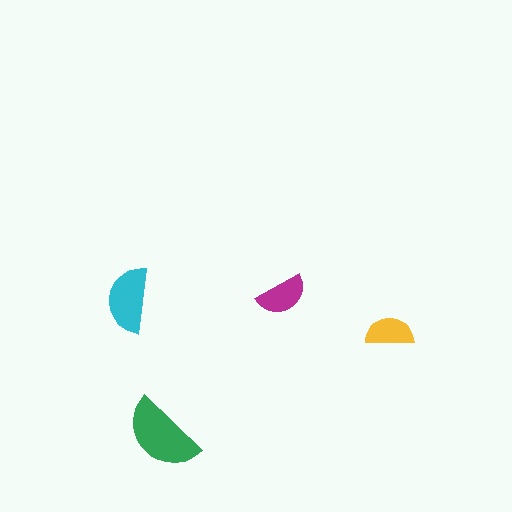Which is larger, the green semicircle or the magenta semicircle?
The green one.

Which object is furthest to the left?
The cyan semicircle is leftmost.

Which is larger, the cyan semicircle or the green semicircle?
The green one.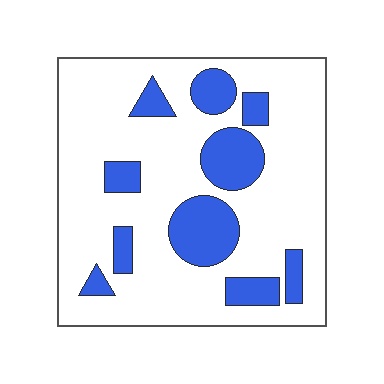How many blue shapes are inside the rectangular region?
10.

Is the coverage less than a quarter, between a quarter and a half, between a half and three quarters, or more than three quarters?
Less than a quarter.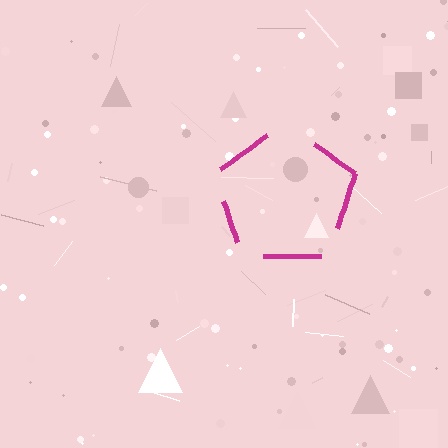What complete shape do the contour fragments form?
The contour fragments form a pentagon.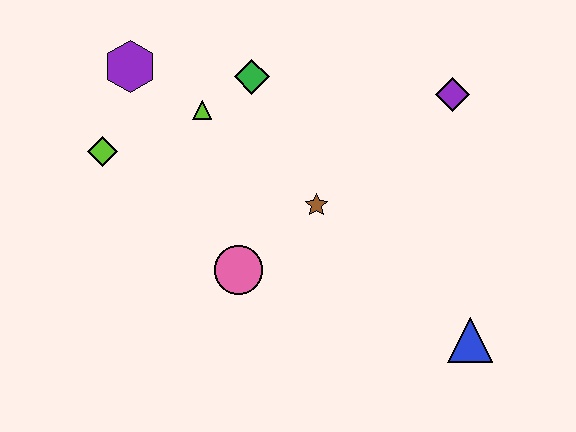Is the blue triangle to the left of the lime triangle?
No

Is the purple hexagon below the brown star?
No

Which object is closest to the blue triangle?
The brown star is closest to the blue triangle.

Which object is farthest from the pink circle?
The purple diamond is farthest from the pink circle.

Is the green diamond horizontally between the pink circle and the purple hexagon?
No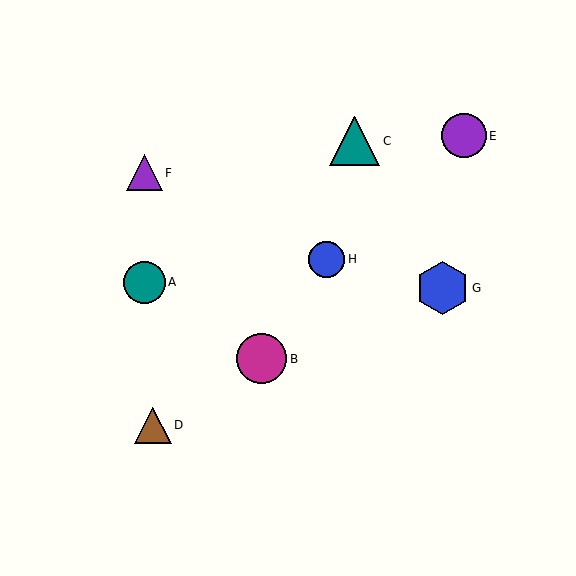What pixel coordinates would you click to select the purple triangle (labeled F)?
Click at (144, 173) to select the purple triangle F.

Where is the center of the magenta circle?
The center of the magenta circle is at (262, 359).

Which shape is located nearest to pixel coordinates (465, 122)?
The purple circle (labeled E) at (464, 136) is nearest to that location.